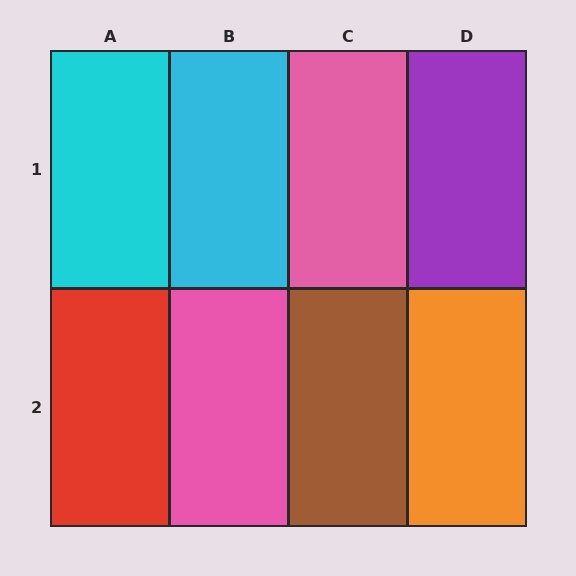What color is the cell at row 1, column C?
Pink.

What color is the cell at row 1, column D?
Purple.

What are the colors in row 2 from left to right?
Red, pink, brown, orange.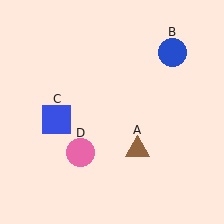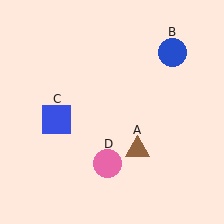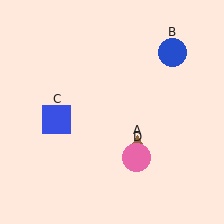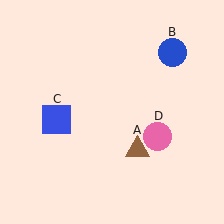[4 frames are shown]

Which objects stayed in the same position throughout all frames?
Brown triangle (object A) and blue circle (object B) and blue square (object C) remained stationary.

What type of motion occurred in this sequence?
The pink circle (object D) rotated counterclockwise around the center of the scene.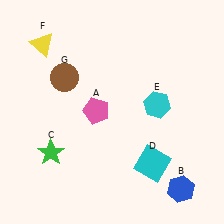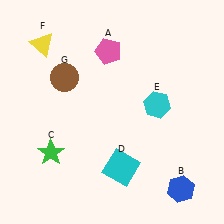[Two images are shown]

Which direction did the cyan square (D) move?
The cyan square (D) moved left.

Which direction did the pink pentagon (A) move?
The pink pentagon (A) moved up.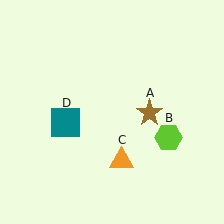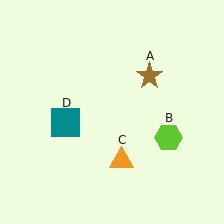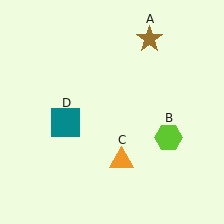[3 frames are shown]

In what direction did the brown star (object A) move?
The brown star (object A) moved up.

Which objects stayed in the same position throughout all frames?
Lime hexagon (object B) and orange triangle (object C) and teal square (object D) remained stationary.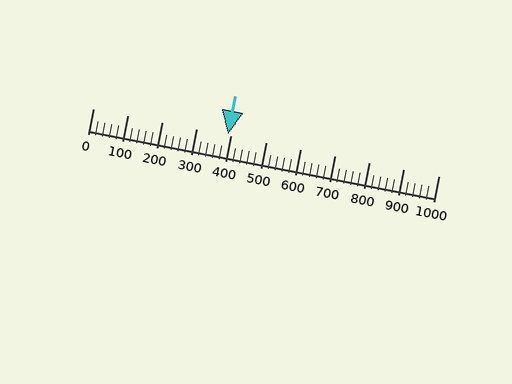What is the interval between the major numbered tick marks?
The major tick marks are spaced 100 units apart.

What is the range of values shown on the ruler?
The ruler shows values from 0 to 1000.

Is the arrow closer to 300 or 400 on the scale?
The arrow is closer to 400.